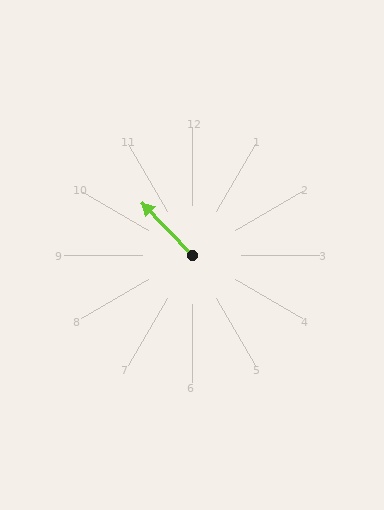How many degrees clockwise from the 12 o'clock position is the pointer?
Approximately 316 degrees.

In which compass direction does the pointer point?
Northwest.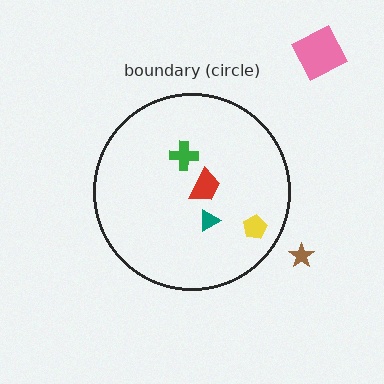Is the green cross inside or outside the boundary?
Inside.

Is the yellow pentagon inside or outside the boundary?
Inside.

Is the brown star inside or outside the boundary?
Outside.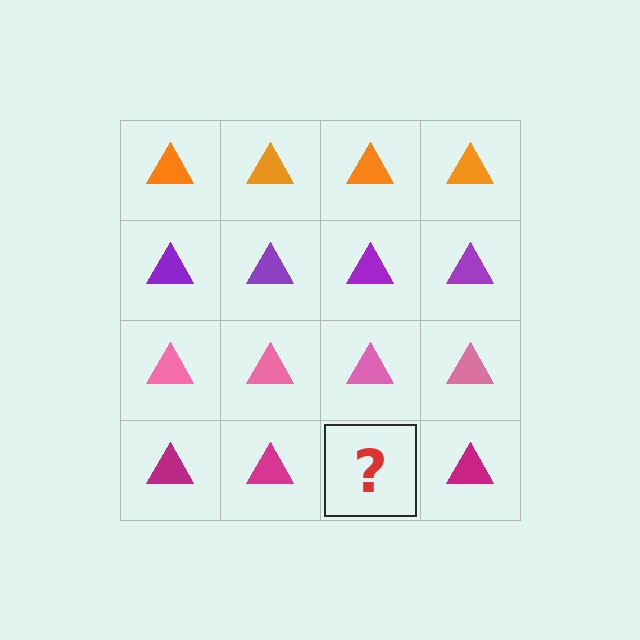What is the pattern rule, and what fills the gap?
The rule is that each row has a consistent color. The gap should be filled with a magenta triangle.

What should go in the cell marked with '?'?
The missing cell should contain a magenta triangle.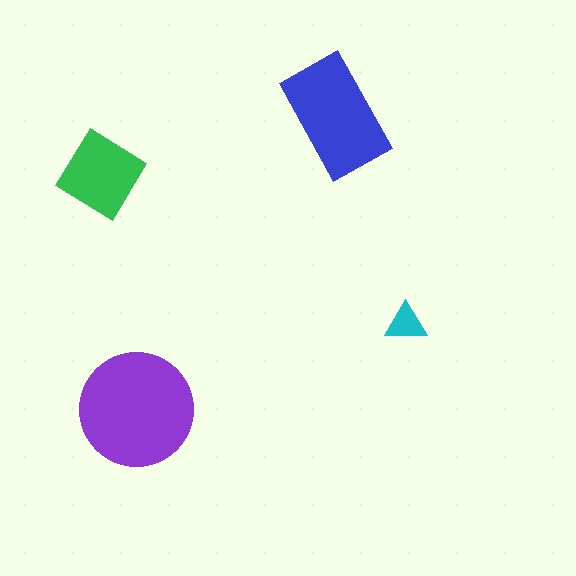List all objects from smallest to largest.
The cyan triangle, the green diamond, the blue rectangle, the purple circle.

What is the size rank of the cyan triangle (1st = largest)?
4th.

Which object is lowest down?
The purple circle is bottommost.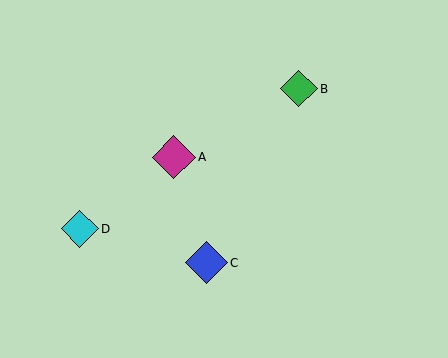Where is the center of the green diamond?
The center of the green diamond is at (299, 89).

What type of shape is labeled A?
Shape A is a magenta diamond.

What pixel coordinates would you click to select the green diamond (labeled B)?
Click at (299, 89) to select the green diamond B.